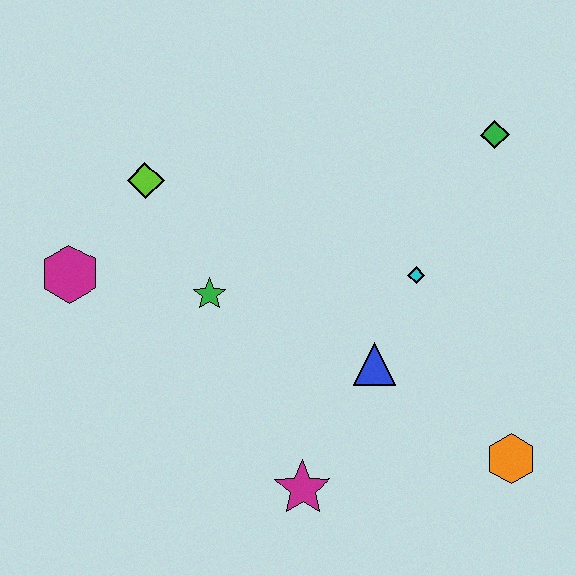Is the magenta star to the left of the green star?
No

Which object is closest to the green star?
The lime diamond is closest to the green star.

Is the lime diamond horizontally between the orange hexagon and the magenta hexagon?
Yes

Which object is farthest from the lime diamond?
The orange hexagon is farthest from the lime diamond.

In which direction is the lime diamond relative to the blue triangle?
The lime diamond is to the left of the blue triangle.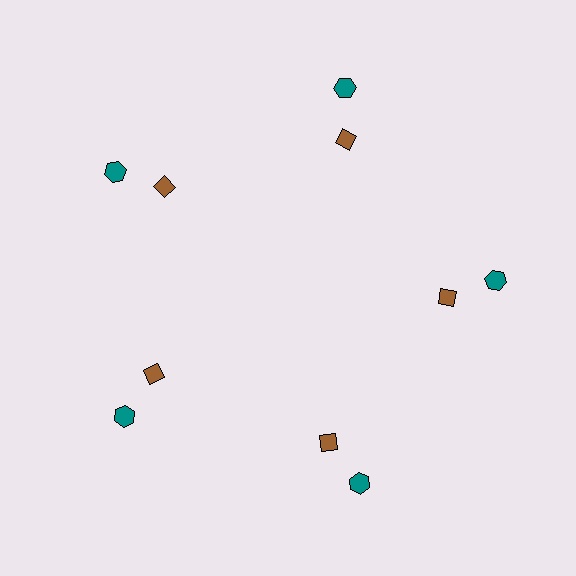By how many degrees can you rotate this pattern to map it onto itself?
The pattern maps onto itself every 72 degrees of rotation.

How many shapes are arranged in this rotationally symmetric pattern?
There are 10 shapes, arranged in 5 groups of 2.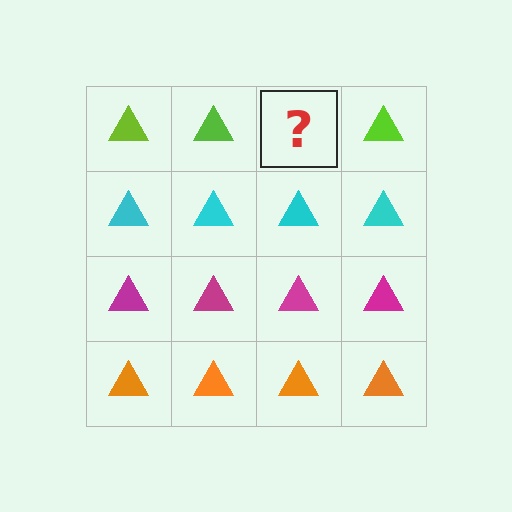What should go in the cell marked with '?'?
The missing cell should contain a lime triangle.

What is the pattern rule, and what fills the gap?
The rule is that each row has a consistent color. The gap should be filled with a lime triangle.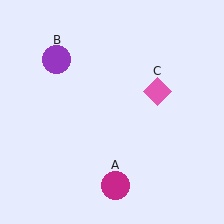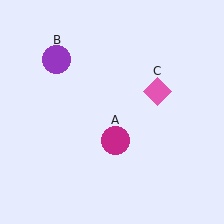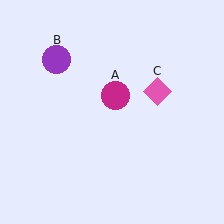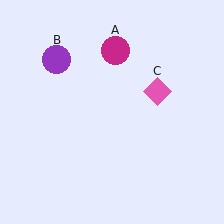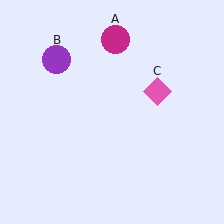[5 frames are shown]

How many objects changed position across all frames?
1 object changed position: magenta circle (object A).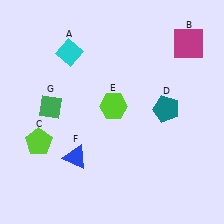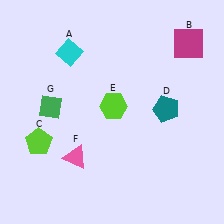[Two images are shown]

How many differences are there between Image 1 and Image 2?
There is 1 difference between the two images.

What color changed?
The triangle (F) changed from blue in Image 1 to pink in Image 2.